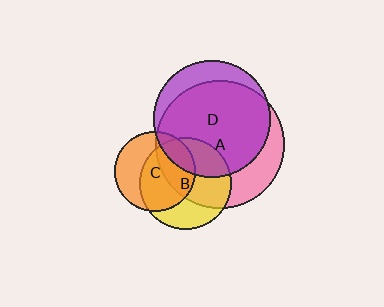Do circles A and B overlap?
Yes.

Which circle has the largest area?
Circle A (pink).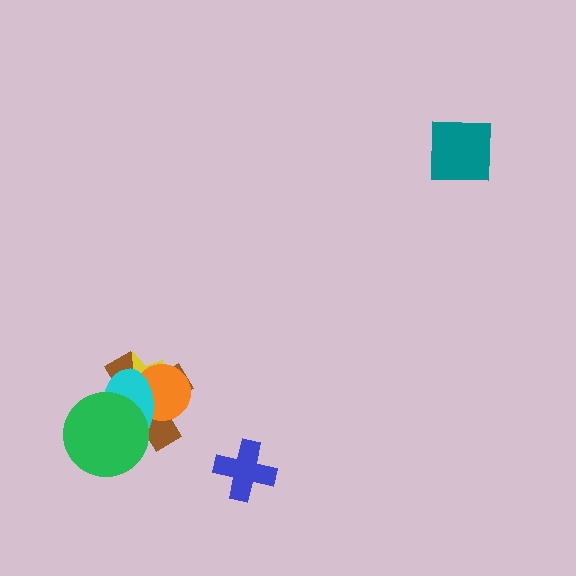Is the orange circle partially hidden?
Yes, it is partially covered by another shape.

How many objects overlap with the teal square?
0 objects overlap with the teal square.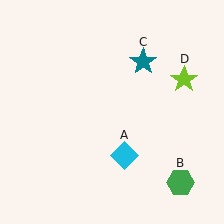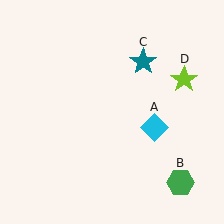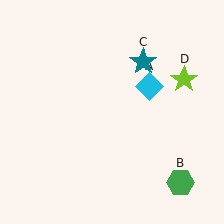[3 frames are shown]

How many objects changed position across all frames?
1 object changed position: cyan diamond (object A).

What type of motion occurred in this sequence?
The cyan diamond (object A) rotated counterclockwise around the center of the scene.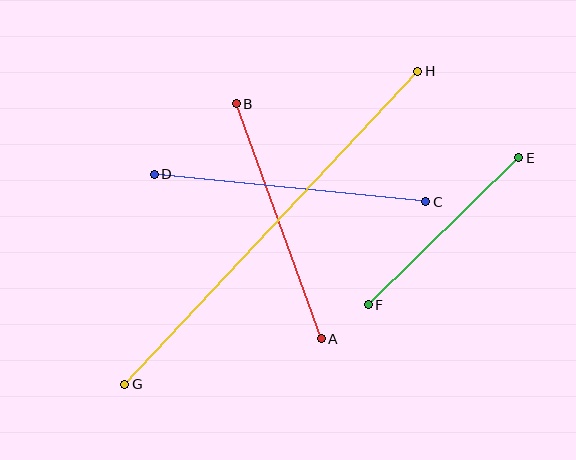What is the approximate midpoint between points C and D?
The midpoint is at approximately (290, 188) pixels.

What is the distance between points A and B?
The distance is approximately 250 pixels.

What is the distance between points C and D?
The distance is approximately 273 pixels.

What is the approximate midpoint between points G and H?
The midpoint is at approximately (271, 228) pixels.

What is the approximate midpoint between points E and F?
The midpoint is at approximately (444, 231) pixels.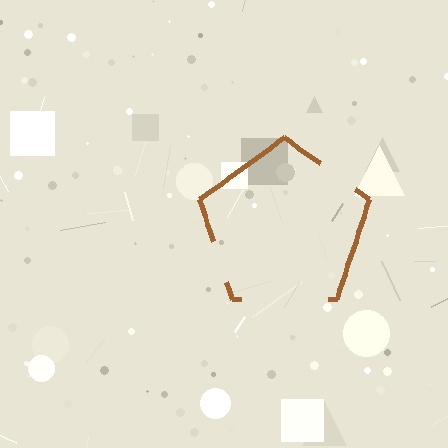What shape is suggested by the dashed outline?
The dashed outline suggests a pentagon.